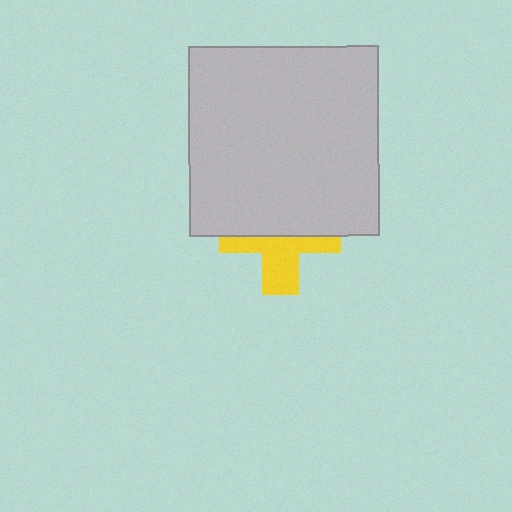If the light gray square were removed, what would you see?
You would see the complete yellow cross.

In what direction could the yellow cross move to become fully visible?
The yellow cross could move down. That would shift it out from behind the light gray square entirely.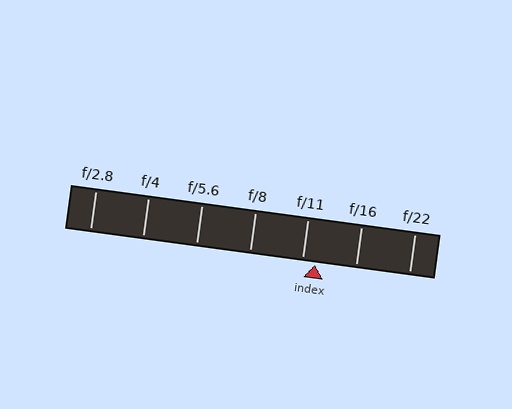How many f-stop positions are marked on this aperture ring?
There are 7 f-stop positions marked.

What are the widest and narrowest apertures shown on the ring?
The widest aperture shown is f/2.8 and the narrowest is f/22.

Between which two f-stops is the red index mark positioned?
The index mark is between f/11 and f/16.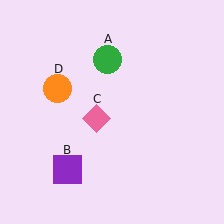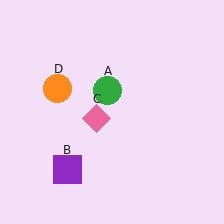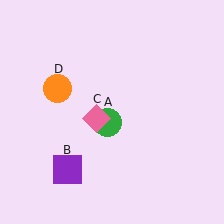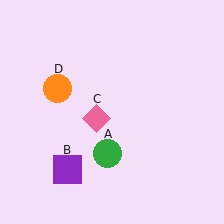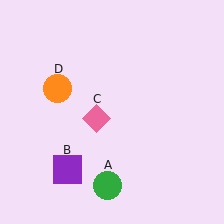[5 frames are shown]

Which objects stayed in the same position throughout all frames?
Purple square (object B) and pink diamond (object C) and orange circle (object D) remained stationary.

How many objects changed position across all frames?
1 object changed position: green circle (object A).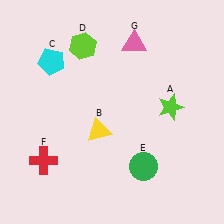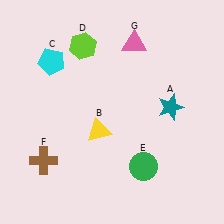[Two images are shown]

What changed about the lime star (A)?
In Image 1, A is lime. In Image 2, it changed to teal.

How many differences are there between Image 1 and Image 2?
There are 2 differences between the two images.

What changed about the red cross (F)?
In Image 1, F is red. In Image 2, it changed to brown.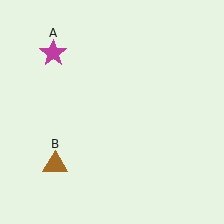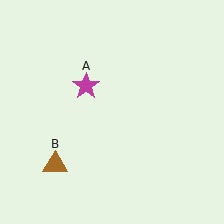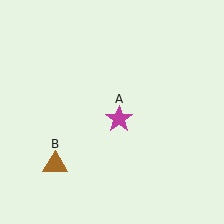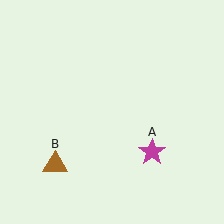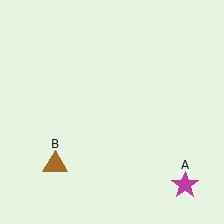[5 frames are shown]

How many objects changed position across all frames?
1 object changed position: magenta star (object A).